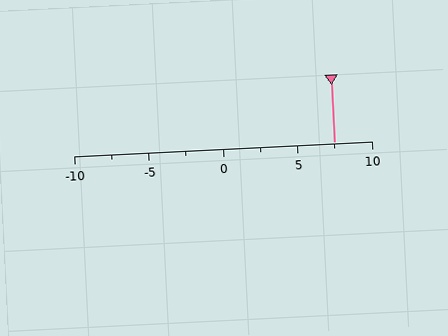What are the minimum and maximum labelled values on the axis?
The axis runs from -10 to 10.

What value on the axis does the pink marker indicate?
The marker indicates approximately 7.5.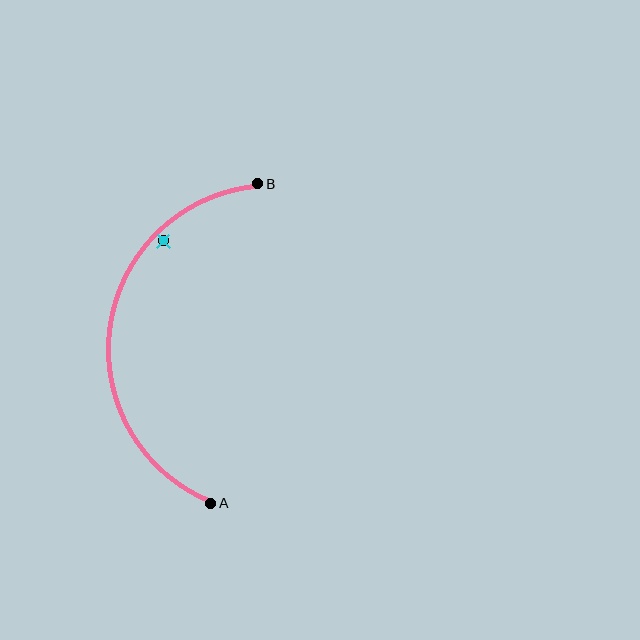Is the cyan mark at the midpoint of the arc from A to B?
No — the cyan mark does not lie on the arc at all. It sits slightly inside the curve.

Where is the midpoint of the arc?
The arc midpoint is the point on the curve farthest from the straight line joining A and B. It sits to the left of that line.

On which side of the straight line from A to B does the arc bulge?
The arc bulges to the left of the straight line connecting A and B.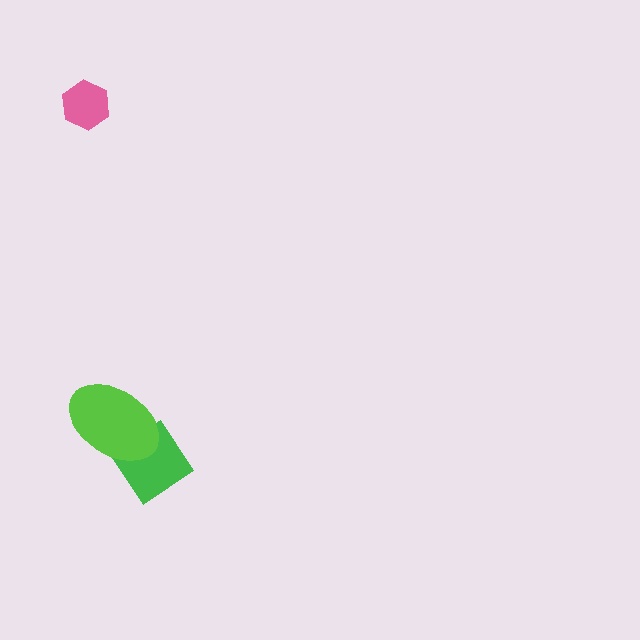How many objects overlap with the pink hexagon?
0 objects overlap with the pink hexagon.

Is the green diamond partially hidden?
Yes, it is partially covered by another shape.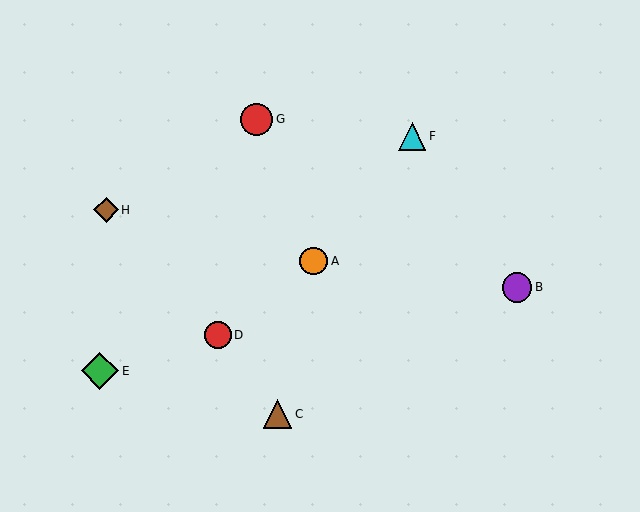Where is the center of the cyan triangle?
The center of the cyan triangle is at (412, 136).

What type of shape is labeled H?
Shape H is a brown diamond.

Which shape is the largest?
The green diamond (labeled E) is the largest.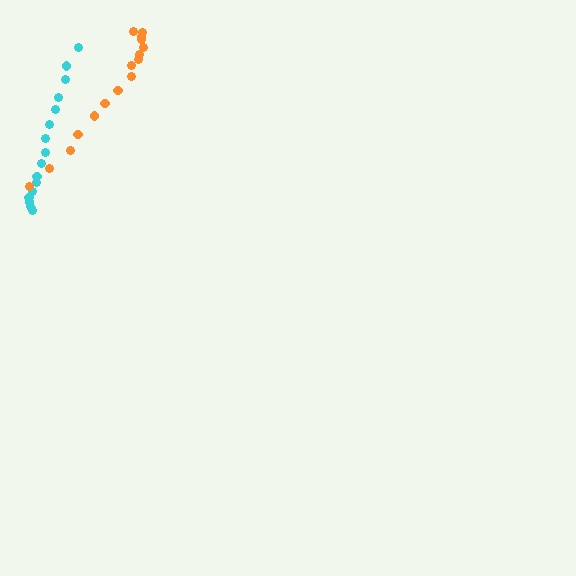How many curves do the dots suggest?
There are 2 distinct paths.